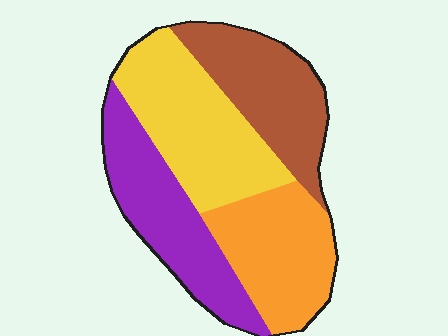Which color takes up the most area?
Yellow, at roughly 30%.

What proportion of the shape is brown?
Brown covers about 25% of the shape.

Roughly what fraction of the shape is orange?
Orange takes up about one quarter (1/4) of the shape.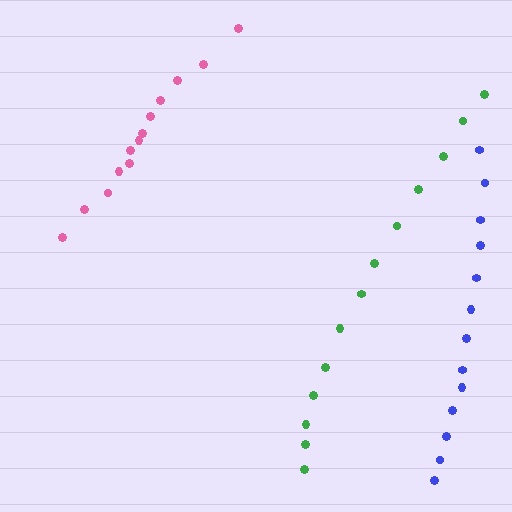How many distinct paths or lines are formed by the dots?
There are 3 distinct paths.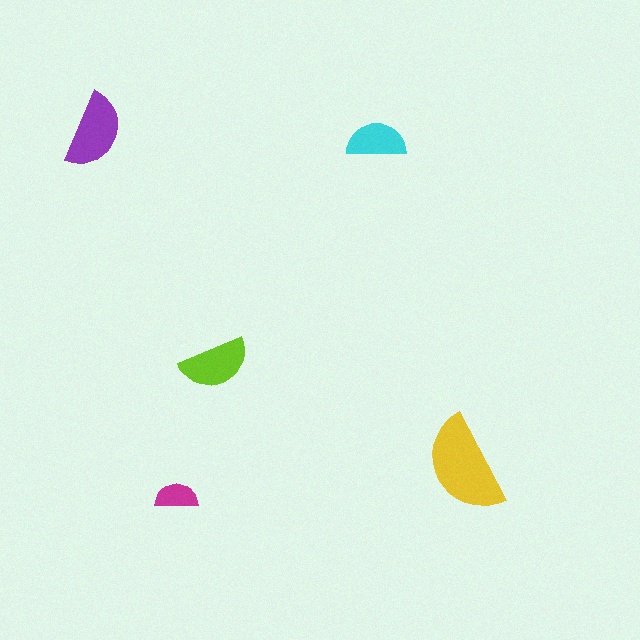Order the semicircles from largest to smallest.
the yellow one, the purple one, the lime one, the cyan one, the magenta one.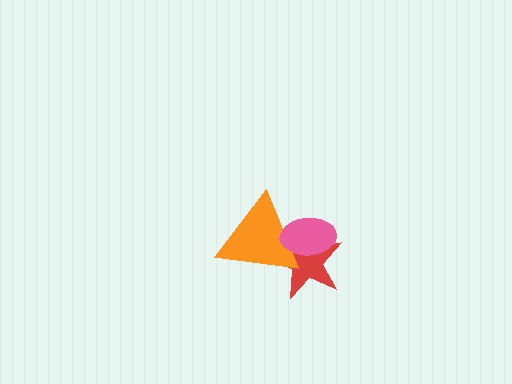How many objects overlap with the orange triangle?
2 objects overlap with the orange triangle.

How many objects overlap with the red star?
2 objects overlap with the red star.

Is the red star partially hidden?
Yes, it is partially covered by another shape.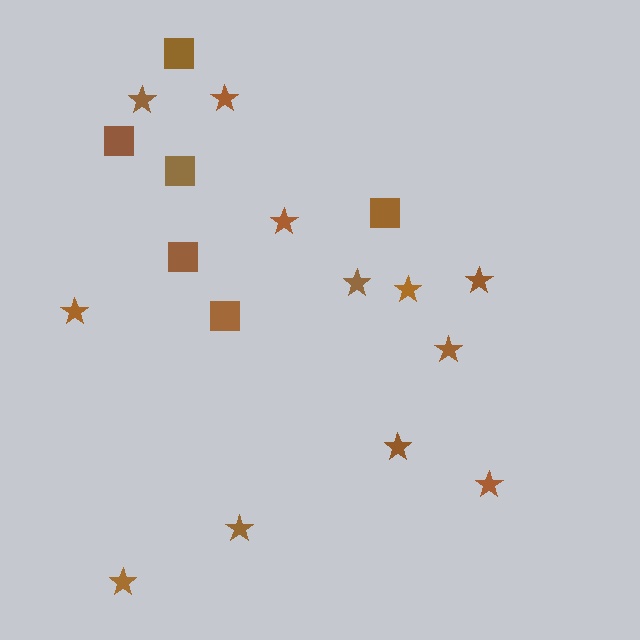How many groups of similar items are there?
There are 2 groups: one group of stars (12) and one group of squares (6).